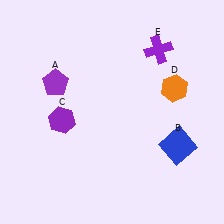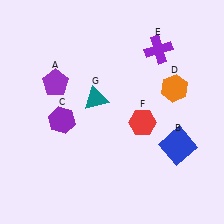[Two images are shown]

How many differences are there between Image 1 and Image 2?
There are 2 differences between the two images.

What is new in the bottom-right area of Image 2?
A red hexagon (F) was added in the bottom-right area of Image 2.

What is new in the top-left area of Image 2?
A teal triangle (G) was added in the top-left area of Image 2.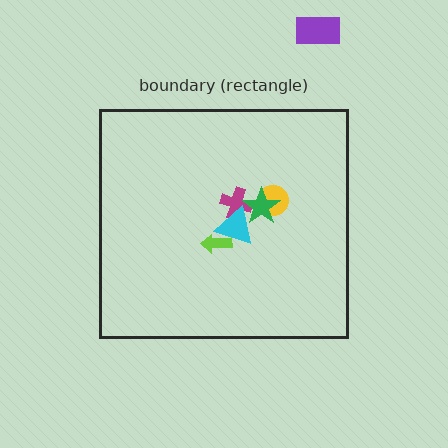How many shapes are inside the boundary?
5 inside, 1 outside.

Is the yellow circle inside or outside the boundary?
Inside.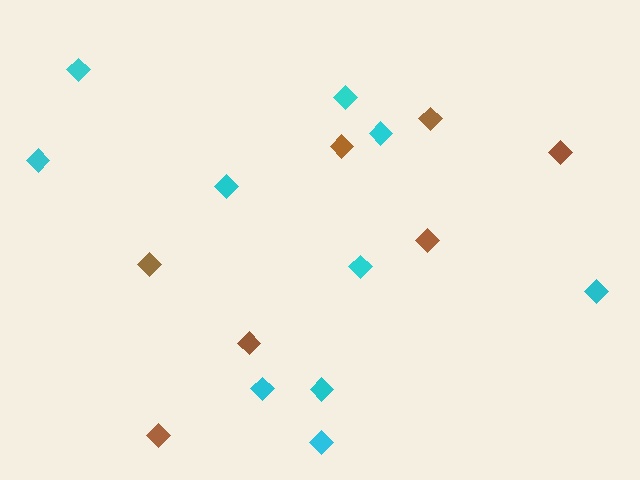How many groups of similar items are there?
There are 2 groups: one group of brown diamonds (7) and one group of cyan diamonds (10).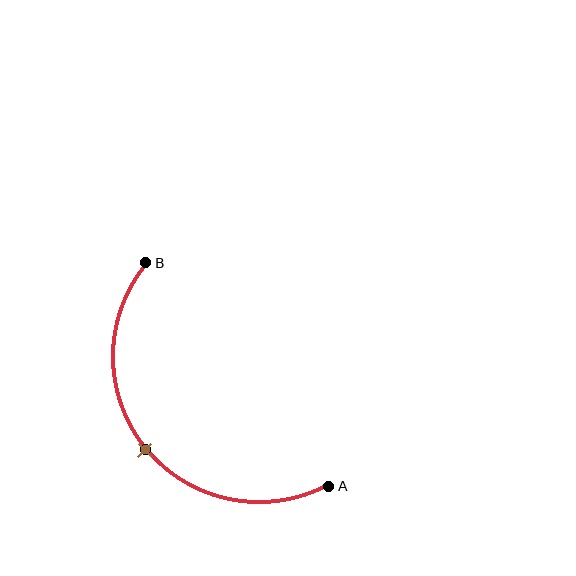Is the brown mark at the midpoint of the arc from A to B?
Yes. The brown mark lies on the arc at equal arc-length from both A and B — it is the arc midpoint.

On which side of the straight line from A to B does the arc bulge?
The arc bulges below and to the left of the straight line connecting A and B.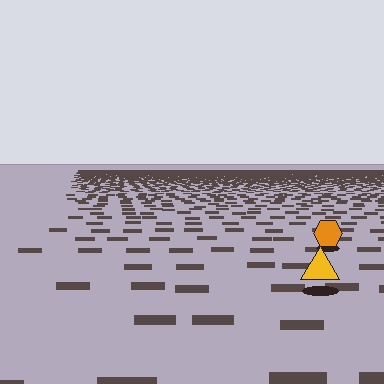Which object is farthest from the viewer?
The orange hexagon is farthest from the viewer. It appears smaller and the ground texture around it is denser.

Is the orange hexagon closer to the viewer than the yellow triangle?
No. The yellow triangle is closer — you can tell from the texture gradient: the ground texture is coarser near it.